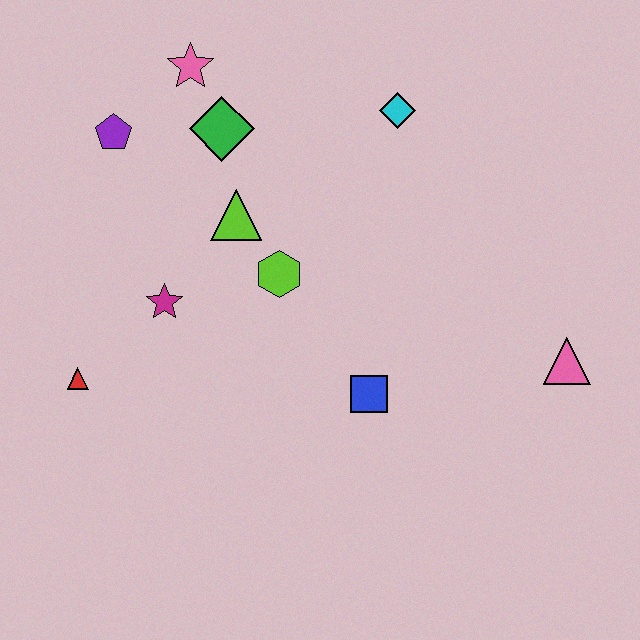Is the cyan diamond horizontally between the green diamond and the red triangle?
No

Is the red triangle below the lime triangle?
Yes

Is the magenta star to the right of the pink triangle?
No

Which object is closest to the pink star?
The green diamond is closest to the pink star.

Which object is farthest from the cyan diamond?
The red triangle is farthest from the cyan diamond.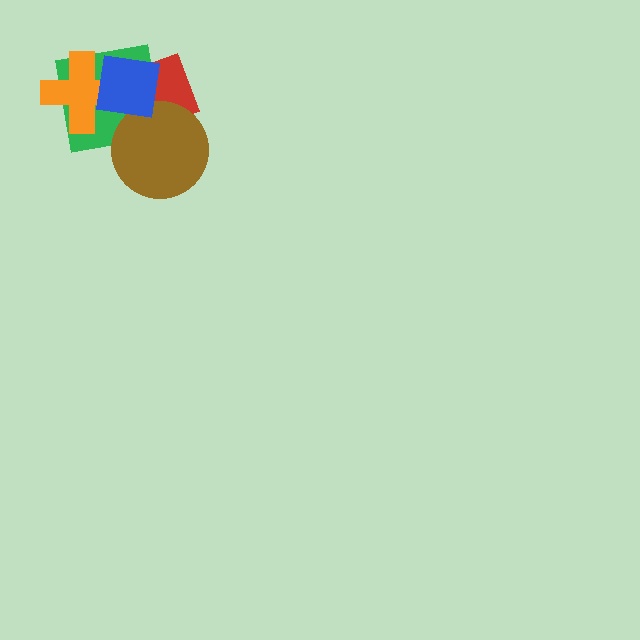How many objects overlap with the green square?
4 objects overlap with the green square.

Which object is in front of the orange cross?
The blue square is in front of the orange cross.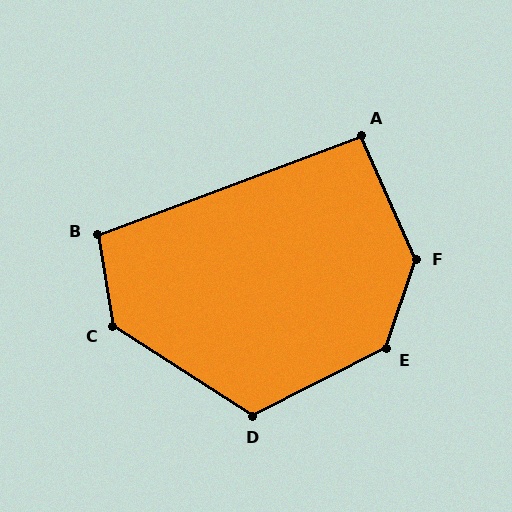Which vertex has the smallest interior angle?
A, at approximately 93 degrees.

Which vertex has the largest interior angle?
F, at approximately 138 degrees.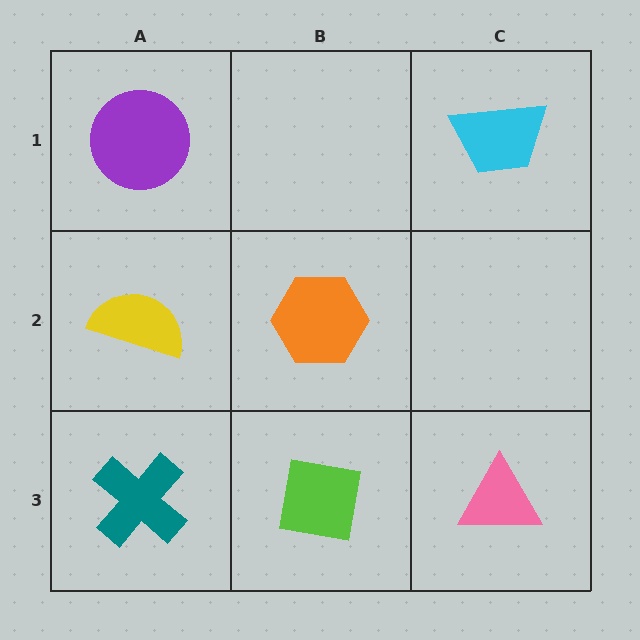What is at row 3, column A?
A teal cross.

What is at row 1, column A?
A purple circle.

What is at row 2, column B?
An orange hexagon.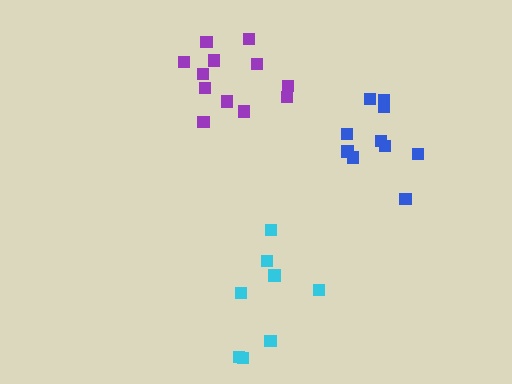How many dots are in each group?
Group 1: 10 dots, Group 2: 12 dots, Group 3: 8 dots (30 total).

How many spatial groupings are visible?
There are 3 spatial groupings.